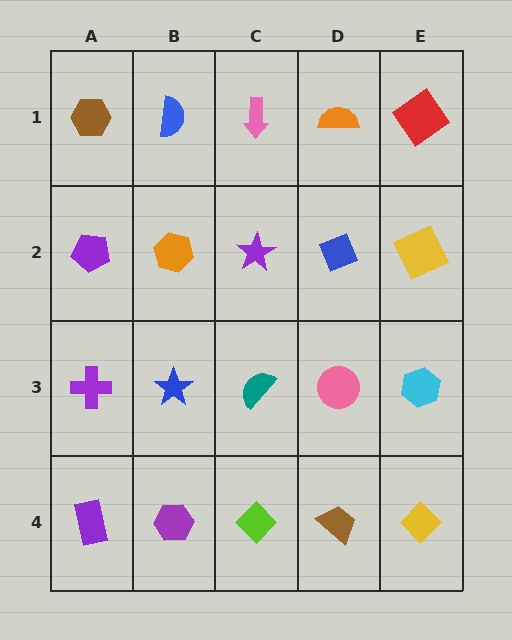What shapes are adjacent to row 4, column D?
A pink circle (row 3, column D), a lime diamond (row 4, column C), a yellow diamond (row 4, column E).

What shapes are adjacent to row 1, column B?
An orange hexagon (row 2, column B), a brown hexagon (row 1, column A), a pink arrow (row 1, column C).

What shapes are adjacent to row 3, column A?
A purple pentagon (row 2, column A), a purple rectangle (row 4, column A), a blue star (row 3, column B).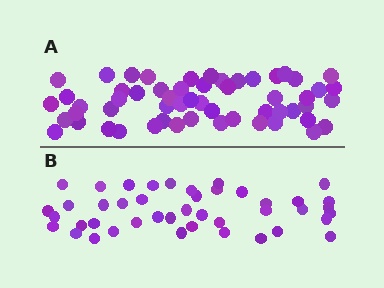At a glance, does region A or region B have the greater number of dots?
Region A (the top region) has more dots.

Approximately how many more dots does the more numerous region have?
Region A has approximately 15 more dots than region B.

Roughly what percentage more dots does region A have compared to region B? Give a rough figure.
About 30% more.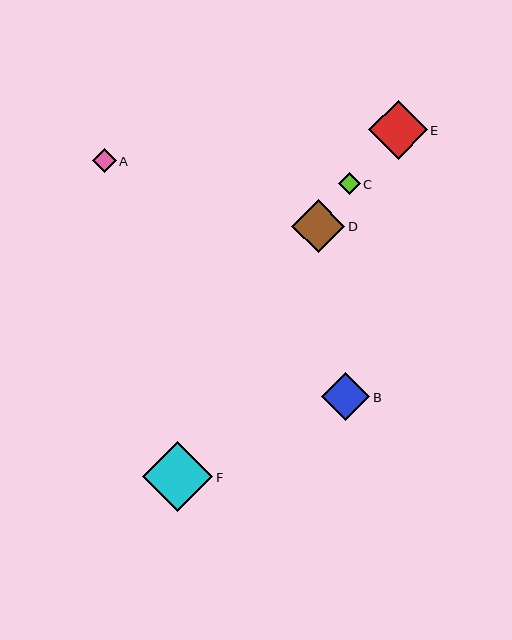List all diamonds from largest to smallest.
From largest to smallest: F, E, D, B, A, C.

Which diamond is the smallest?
Diamond C is the smallest with a size of approximately 22 pixels.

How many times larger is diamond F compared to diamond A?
Diamond F is approximately 2.9 times the size of diamond A.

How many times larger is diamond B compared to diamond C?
Diamond B is approximately 2.2 times the size of diamond C.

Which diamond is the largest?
Diamond F is the largest with a size of approximately 70 pixels.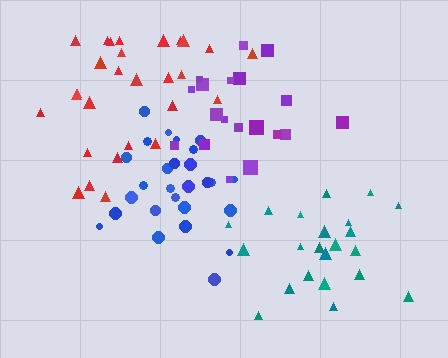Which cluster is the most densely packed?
Blue.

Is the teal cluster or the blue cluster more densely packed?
Blue.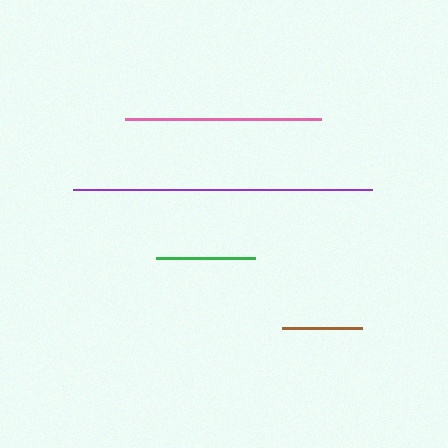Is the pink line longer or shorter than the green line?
The pink line is longer than the green line.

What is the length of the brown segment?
The brown segment is approximately 80 pixels long.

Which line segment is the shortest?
The brown line is the shortest at approximately 80 pixels.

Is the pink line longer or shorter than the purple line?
The purple line is longer than the pink line.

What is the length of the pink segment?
The pink segment is approximately 196 pixels long.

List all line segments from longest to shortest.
From longest to shortest: purple, pink, green, brown.